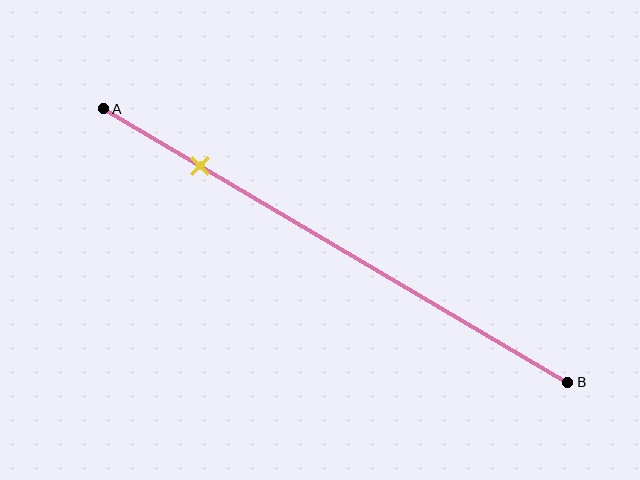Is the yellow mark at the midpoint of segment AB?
No, the mark is at about 20% from A, not at the 50% midpoint.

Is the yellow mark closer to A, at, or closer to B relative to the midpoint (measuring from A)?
The yellow mark is closer to point A than the midpoint of segment AB.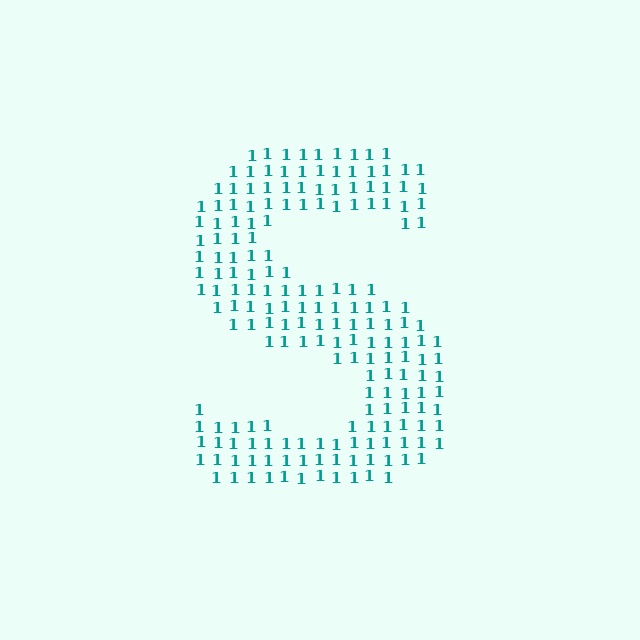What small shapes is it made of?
It is made of small digit 1's.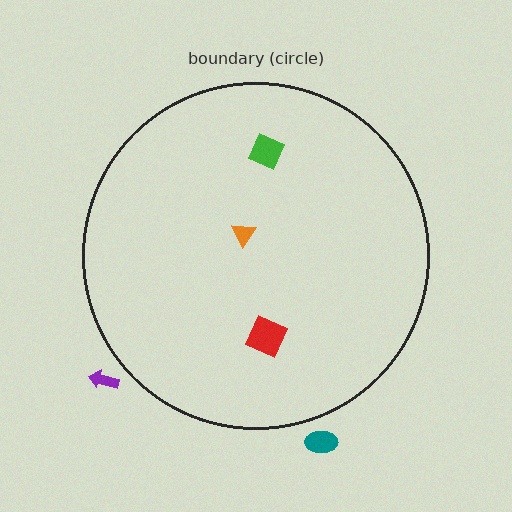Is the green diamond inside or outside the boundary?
Inside.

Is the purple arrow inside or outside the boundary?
Outside.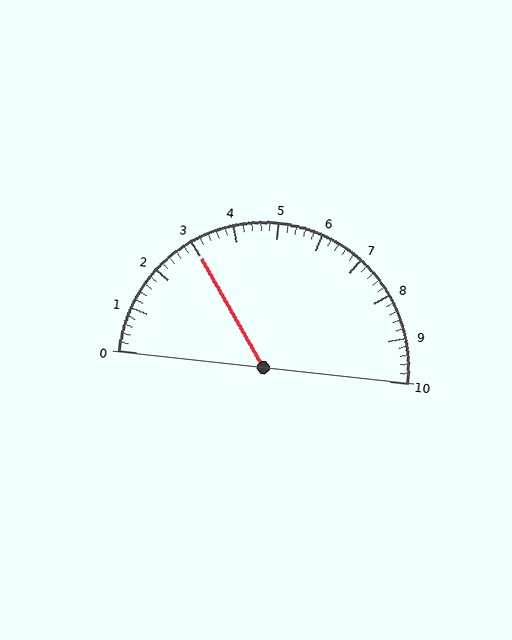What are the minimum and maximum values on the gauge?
The gauge ranges from 0 to 10.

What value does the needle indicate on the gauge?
The needle indicates approximately 3.0.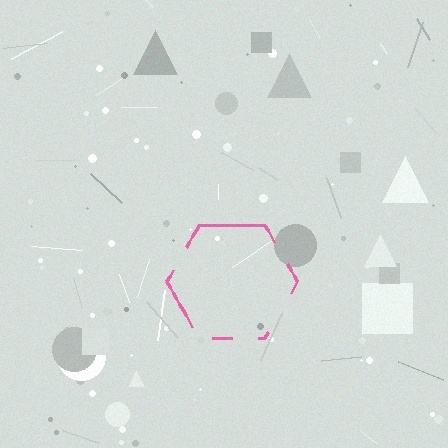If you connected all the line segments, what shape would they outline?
They would outline a hexagon.